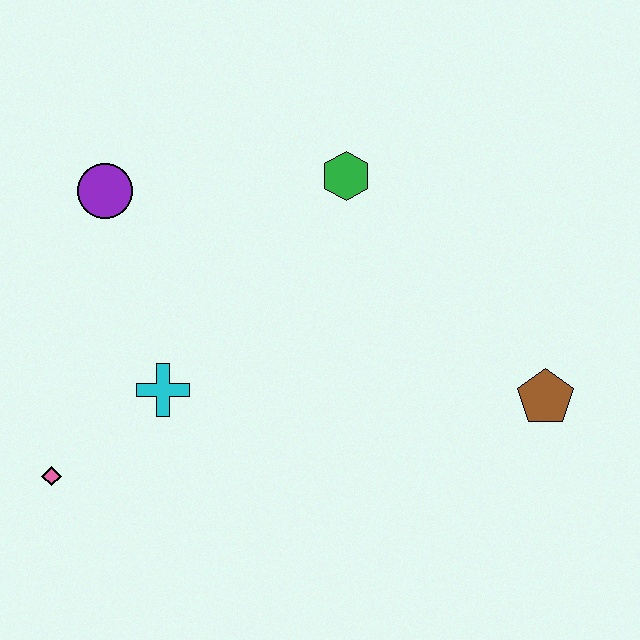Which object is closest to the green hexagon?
The purple circle is closest to the green hexagon.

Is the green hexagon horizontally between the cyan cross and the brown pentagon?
Yes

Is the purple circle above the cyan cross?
Yes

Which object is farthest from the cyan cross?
The brown pentagon is farthest from the cyan cross.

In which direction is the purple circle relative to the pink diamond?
The purple circle is above the pink diamond.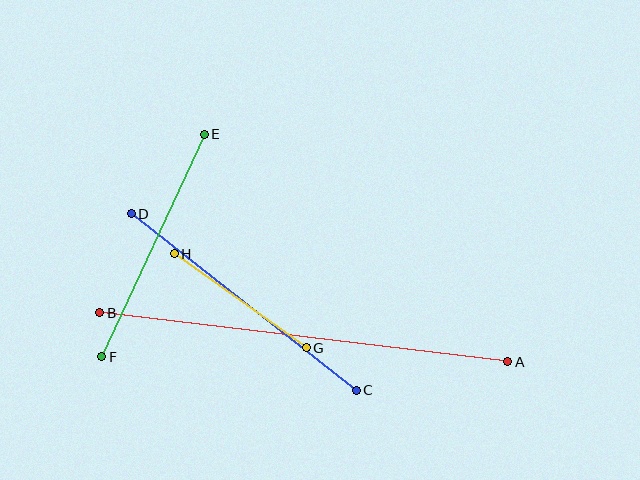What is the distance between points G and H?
The distance is approximately 162 pixels.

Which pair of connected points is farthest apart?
Points A and B are farthest apart.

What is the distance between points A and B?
The distance is approximately 411 pixels.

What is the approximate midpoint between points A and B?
The midpoint is at approximately (304, 337) pixels.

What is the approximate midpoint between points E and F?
The midpoint is at approximately (153, 245) pixels.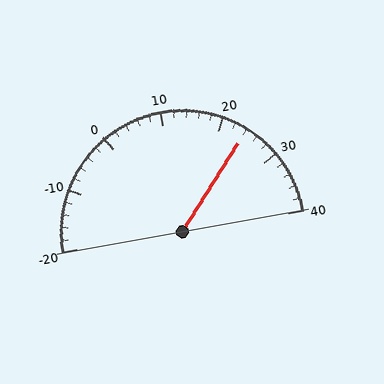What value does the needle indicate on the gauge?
The needle indicates approximately 24.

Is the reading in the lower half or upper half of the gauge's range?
The reading is in the upper half of the range (-20 to 40).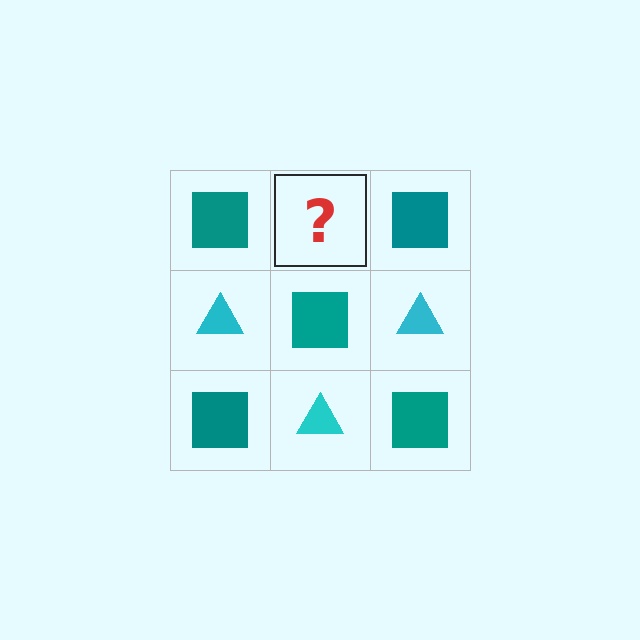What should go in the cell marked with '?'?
The missing cell should contain a cyan triangle.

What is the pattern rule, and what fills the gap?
The rule is that it alternates teal square and cyan triangle in a checkerboard pattern. The gap should be filled with a cyan triangle.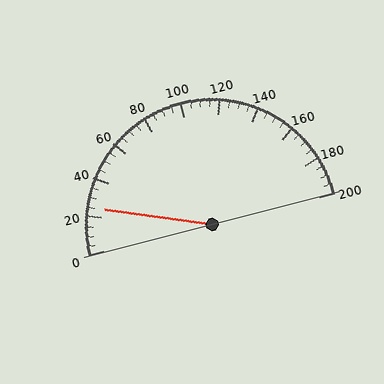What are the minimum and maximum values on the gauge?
The gauge ranges from 0 to 200.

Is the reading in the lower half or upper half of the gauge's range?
The reading is in the lower half of the range (0 to 200).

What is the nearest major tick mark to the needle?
The nearest major tick mark is 20.